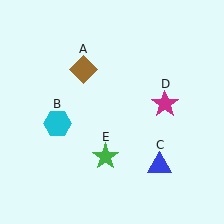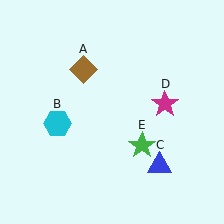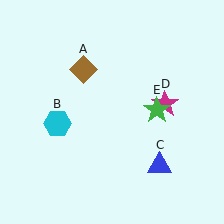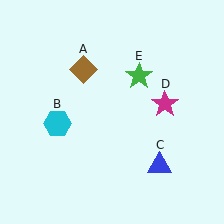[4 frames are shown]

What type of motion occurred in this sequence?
The green star (object E) rotated counterclockwise around the center of the scene.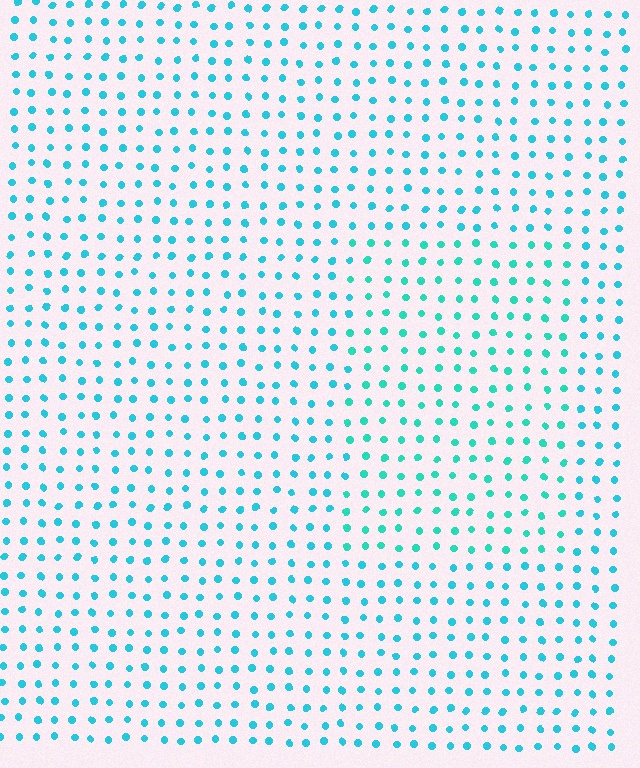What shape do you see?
I see a rectangle.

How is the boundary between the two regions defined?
The boundary is defined purely by a slight shift in hue (about 19 degrees). Spacing, size, and orientation are identical on both sides.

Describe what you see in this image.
The image is filled with small cyan elements in a uniform arrangement. A rectangle-shaped region is visible where the elements are tinted to a slightly different hue, forming a subtle color boundary.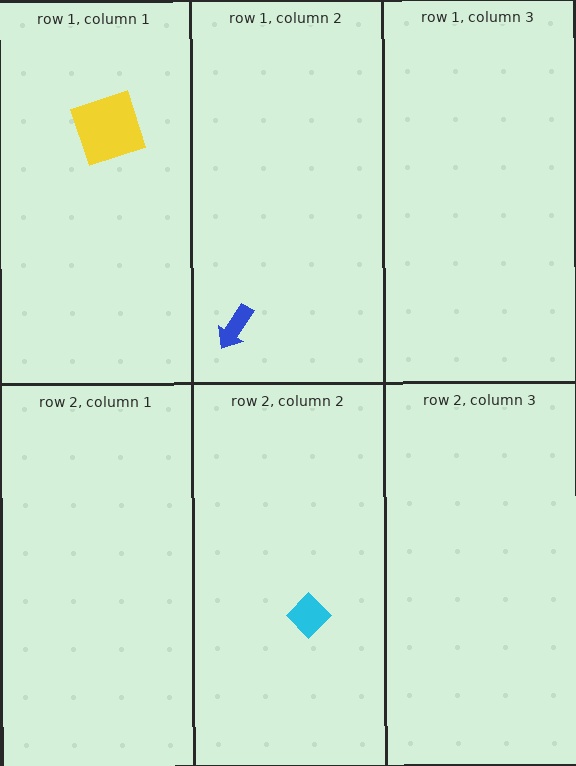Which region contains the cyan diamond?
The row 2, column 2 region.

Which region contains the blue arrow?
The row 1, column 2 region.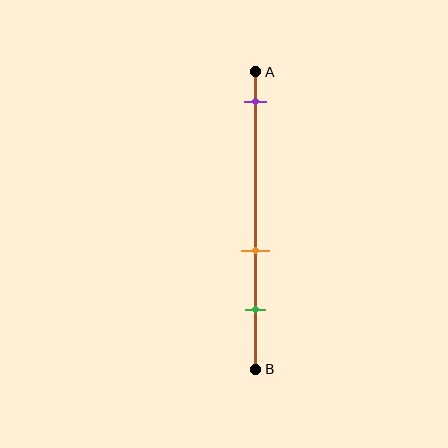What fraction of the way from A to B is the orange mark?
The orange mark is approximately 60% (0.6) of the way from A to B.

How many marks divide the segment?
There are 3 marks dividing the segment.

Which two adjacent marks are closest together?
The orange and green marks are the closest adjacent pair.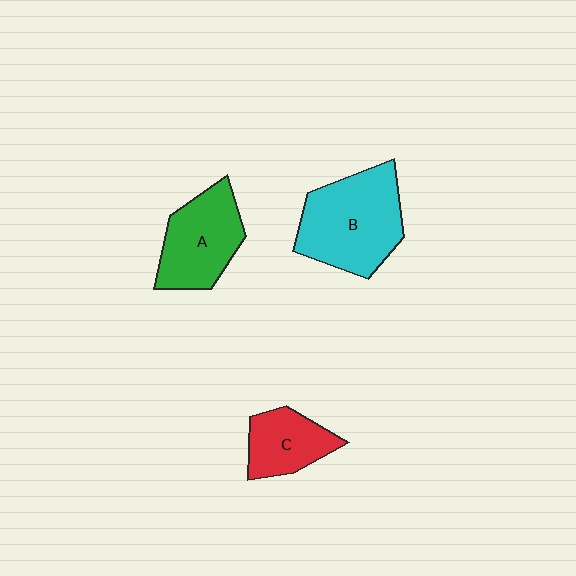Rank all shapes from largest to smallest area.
From largest to smallest: B (cyan), A (green), C (red).